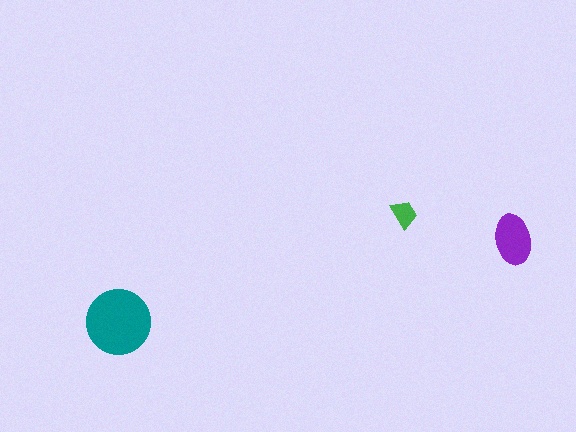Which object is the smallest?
The green trapezoid.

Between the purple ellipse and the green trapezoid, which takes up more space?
The purple ellipse.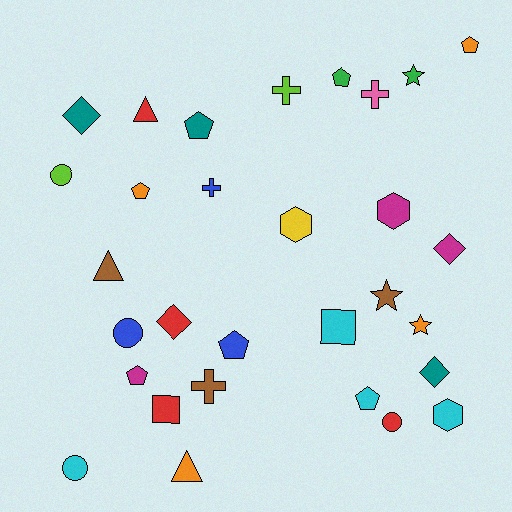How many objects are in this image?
There are 30 objects.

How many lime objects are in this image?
There are 2 lime objects.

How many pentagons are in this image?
There are 7 pentagons.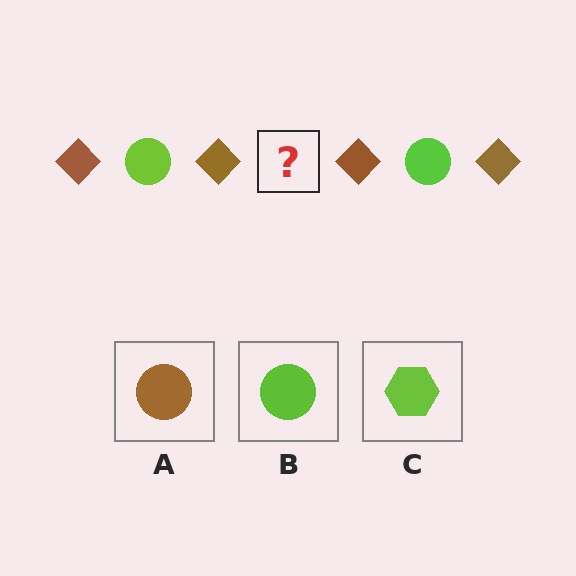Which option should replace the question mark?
Option B.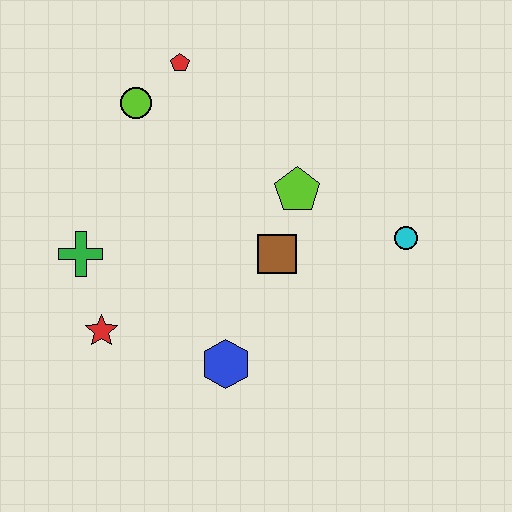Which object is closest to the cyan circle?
The lime pentagon is closest to the cyan circle.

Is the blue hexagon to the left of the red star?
No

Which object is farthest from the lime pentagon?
The red star is farthest from the lime pentagon.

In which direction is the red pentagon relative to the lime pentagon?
The red pentagon is above the lime pentagon.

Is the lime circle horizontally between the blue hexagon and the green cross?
Yes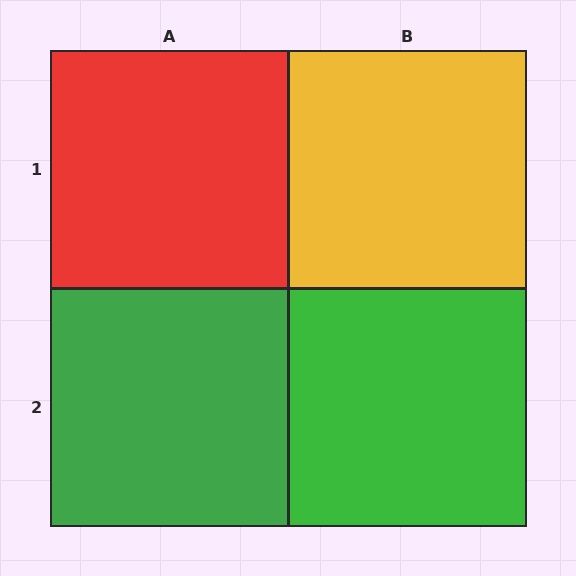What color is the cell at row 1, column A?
Red.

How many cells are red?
1 cell is red.